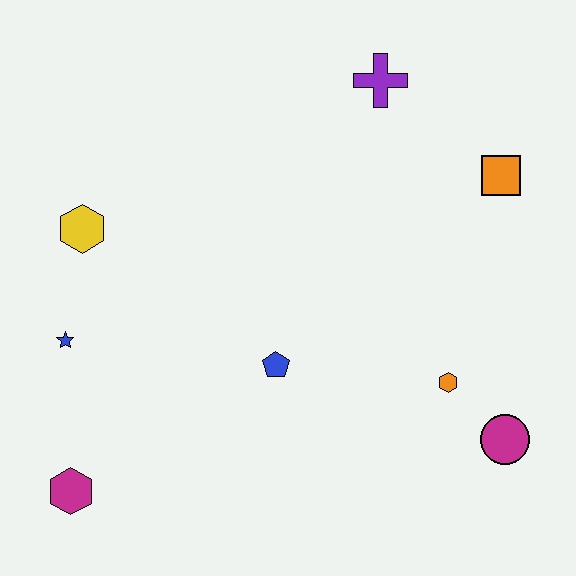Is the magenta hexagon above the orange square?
No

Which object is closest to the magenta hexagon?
The blue star is closest to the magenta hexagon.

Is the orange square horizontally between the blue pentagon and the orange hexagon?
No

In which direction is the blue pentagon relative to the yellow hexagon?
The blue pentagon is to the right of the yellow hexagon.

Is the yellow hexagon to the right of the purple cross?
No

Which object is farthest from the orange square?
The magenta hexagon is farthest from the orange square.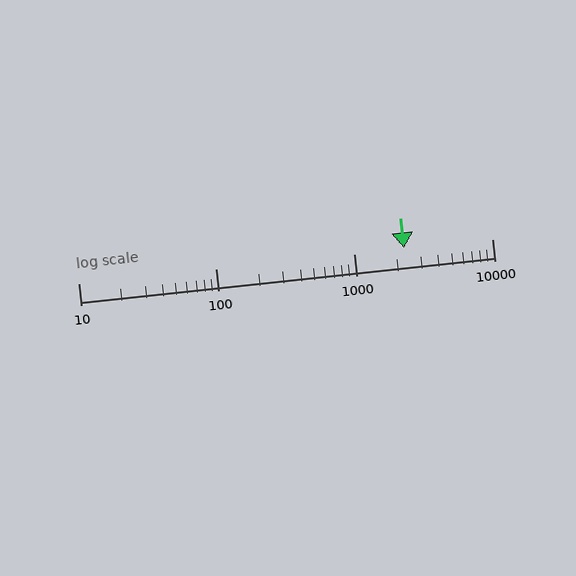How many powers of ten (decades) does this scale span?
The scale spans 3 decades, from 10 to 10000.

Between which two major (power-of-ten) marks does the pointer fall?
The pointer is between 1000 and 10000.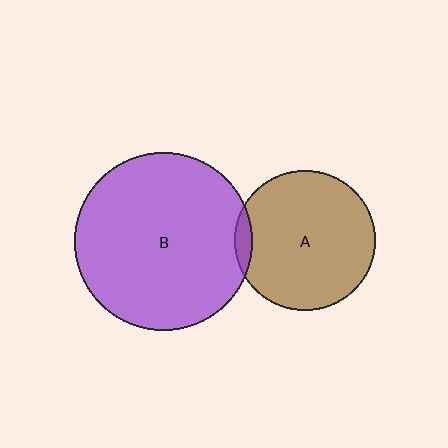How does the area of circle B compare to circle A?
Approximately 1.6 times.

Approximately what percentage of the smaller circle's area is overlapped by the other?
Approximately 5%.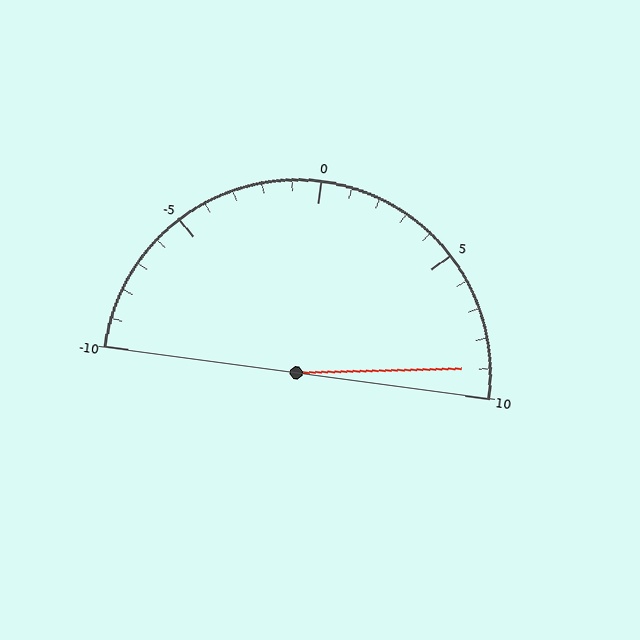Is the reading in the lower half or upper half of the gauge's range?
The reading is in the upper half of the range (-10 to 10).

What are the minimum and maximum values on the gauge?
The gauge ranges from -10 to 10.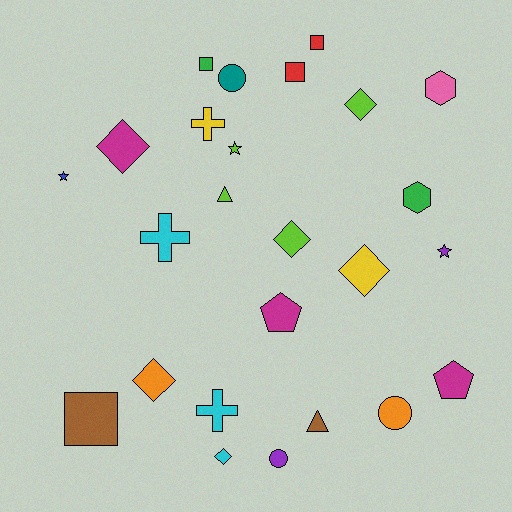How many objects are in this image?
There are 25 objects.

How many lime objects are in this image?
There are 4 lime objects.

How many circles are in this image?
There are 3 circles.